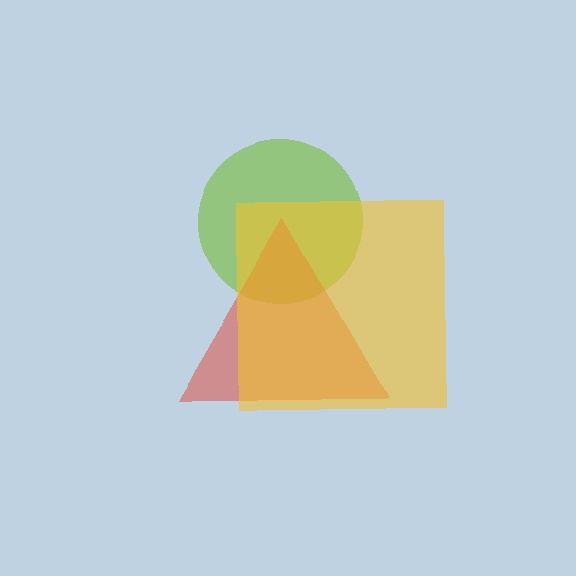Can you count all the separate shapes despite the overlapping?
Yes, there are 3 separate shapes.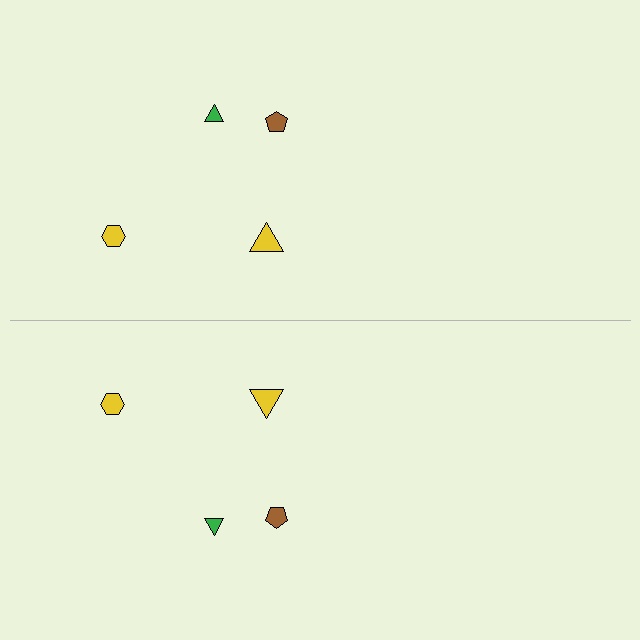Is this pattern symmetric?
Yes, this pattern has bilateral (reflection) symmetry.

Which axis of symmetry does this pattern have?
The pattern has a horizontal axis of symmetry running through the center of the image.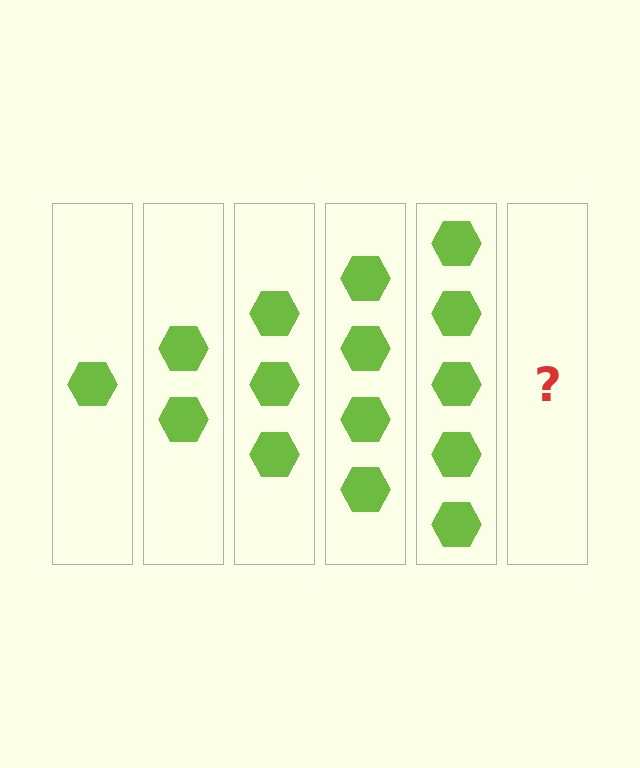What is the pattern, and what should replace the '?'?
The pattern is that each step adds one more hexagon. The '?' should be 6 hexagons.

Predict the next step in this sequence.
The next step is 6 hexagons.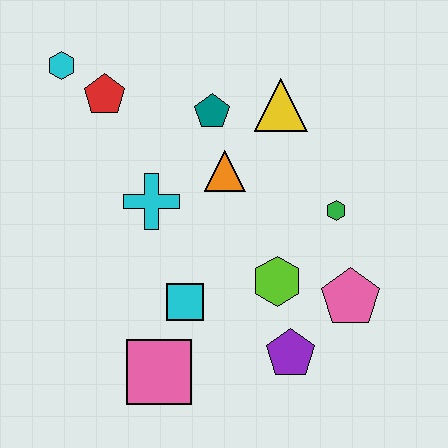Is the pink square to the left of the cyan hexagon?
No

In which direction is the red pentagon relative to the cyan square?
The red pentagon is above the cyan square.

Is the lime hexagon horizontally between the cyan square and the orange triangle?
No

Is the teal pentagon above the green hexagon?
Yes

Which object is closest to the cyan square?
The pink square is closest to the cyan square.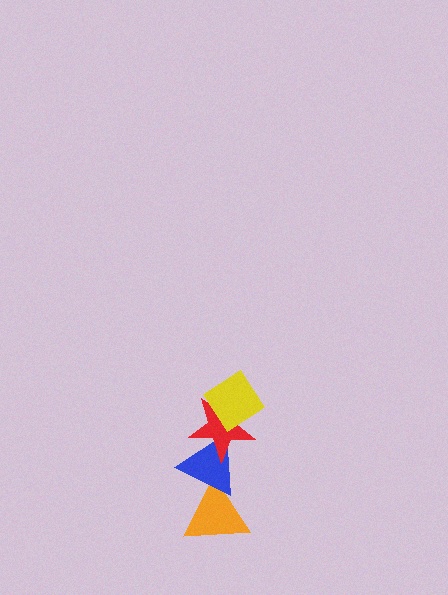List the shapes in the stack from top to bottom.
From top to bottom: the yellow diamond, the red star, the blue triangle, the orange triangle.